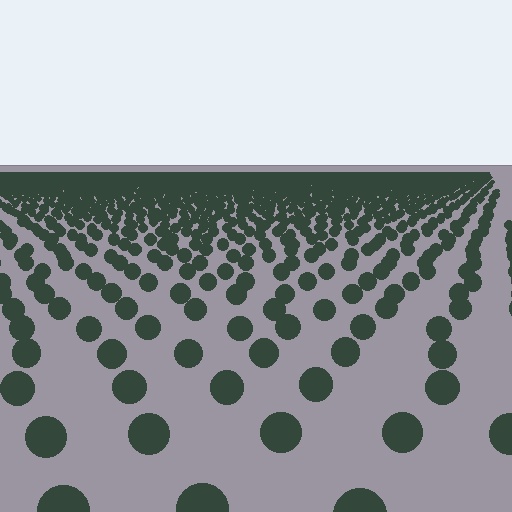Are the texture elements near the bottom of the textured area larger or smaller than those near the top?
Larger. Near the bottom, elements are closer to the viewer and appear at a bigger on-screen size.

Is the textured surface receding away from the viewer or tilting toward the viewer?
The surface is receding away from the viewer. Texture elements get smaller and denser toward the top.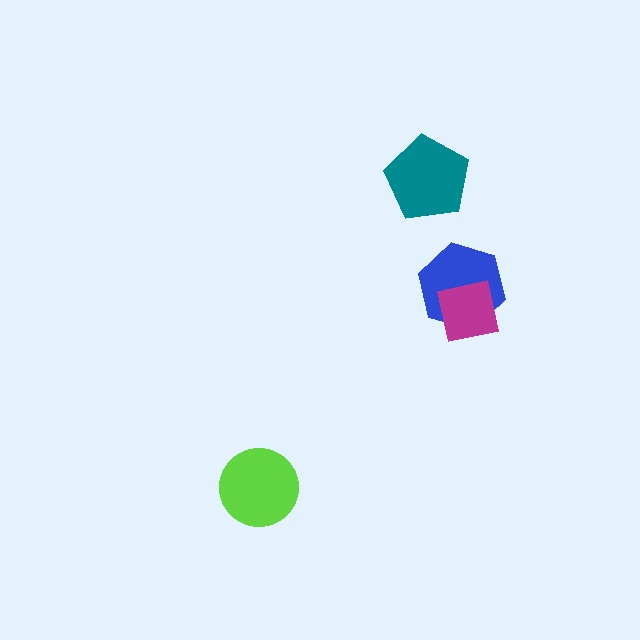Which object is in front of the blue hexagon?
The magenta square is in front of the blue hexagon.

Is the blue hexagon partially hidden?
Yes, it is partially covered by another shape.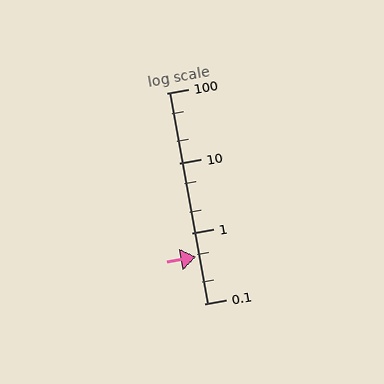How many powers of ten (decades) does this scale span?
The scale spans 3 decades, from 0.1 to 100.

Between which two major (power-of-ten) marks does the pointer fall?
The pointer is between 0.1 and 1.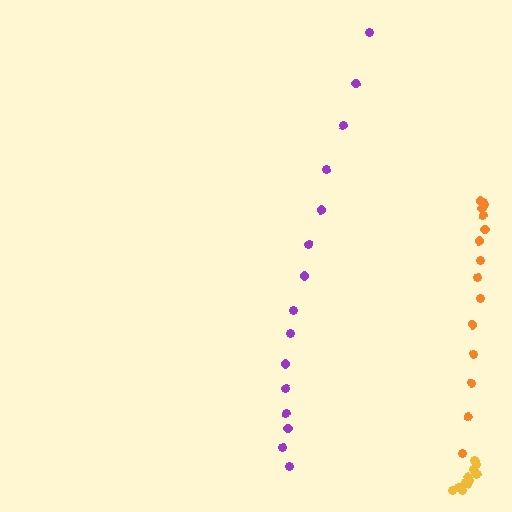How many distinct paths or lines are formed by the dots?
There are 3 distinct paths.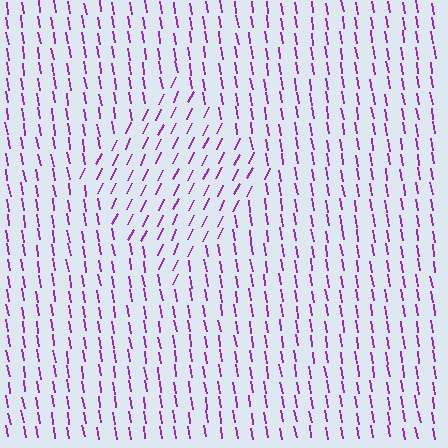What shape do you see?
I see a diamond.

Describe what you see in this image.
The image is filled with small purple line segments. A diamond region in the image has lines oriented differently from the surrounding lines, creating a visible texture boundary.